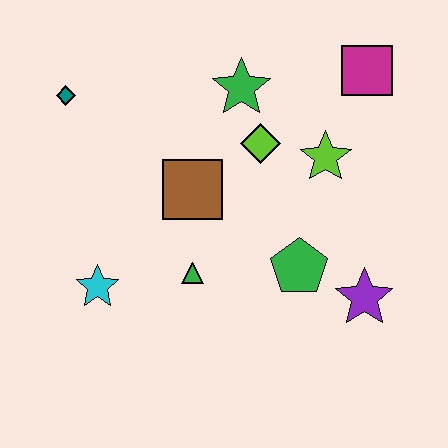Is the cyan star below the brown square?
Yes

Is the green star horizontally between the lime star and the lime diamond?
No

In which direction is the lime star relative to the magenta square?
The lime star is below the magenta square.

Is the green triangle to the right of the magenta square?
No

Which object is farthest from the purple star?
The teal diamond is farthest from the purple star.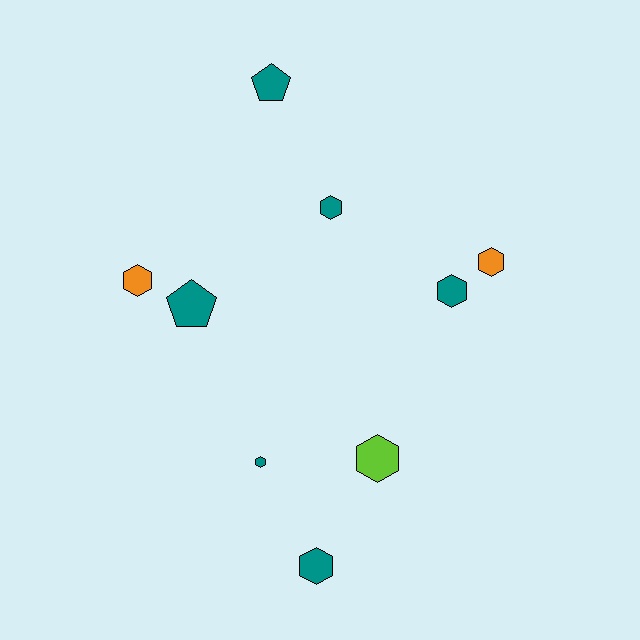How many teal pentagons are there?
There are 2 teal pentagons.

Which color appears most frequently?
Teal, with 6 objects.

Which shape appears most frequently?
Hexagon, with 7 objects.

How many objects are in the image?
There are 9 objects.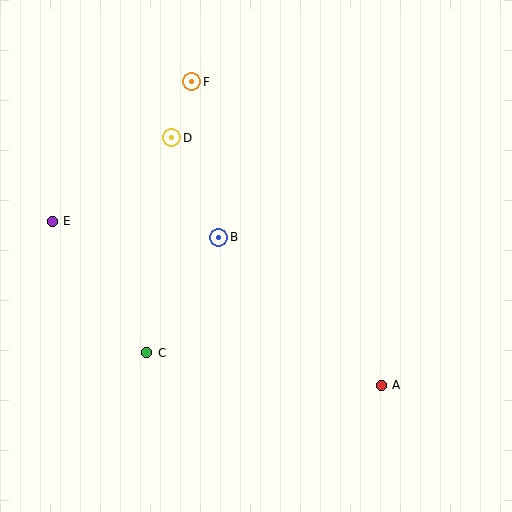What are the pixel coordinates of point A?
Point A is at (381, 385).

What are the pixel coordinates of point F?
Point F is at (192, 82).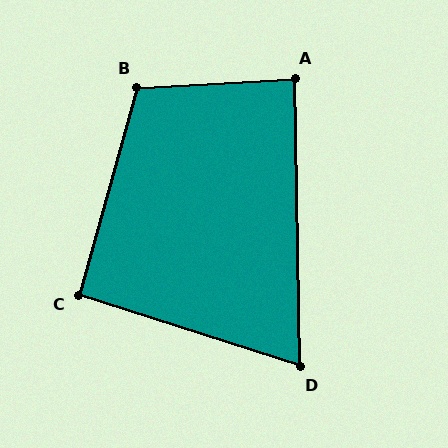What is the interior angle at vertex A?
Approximately 88 degrees (approximately right).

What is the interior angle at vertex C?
Approximately 92 degrees (approximately right).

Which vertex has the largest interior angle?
B, at approximately 109 degrees.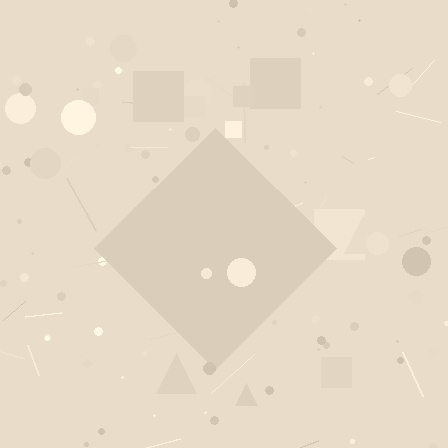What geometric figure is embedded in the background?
A diamond is embedded in the background.